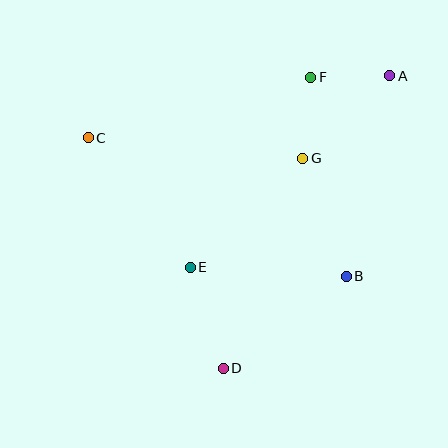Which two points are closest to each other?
Points A and F are closest to each other.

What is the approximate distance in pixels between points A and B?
The distance between A and B is approximately 205 pixels.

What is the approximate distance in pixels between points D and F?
The distance between D and F is approximately 304 pixels.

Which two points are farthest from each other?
Points A and D are farthest from each other.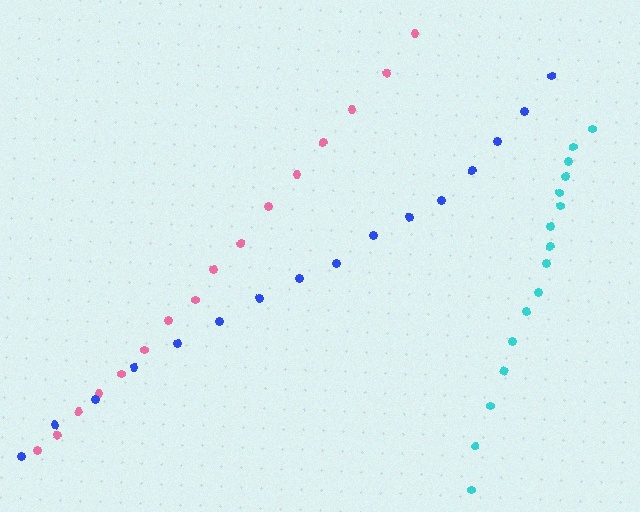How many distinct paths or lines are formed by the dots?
There are 3 distinct paths.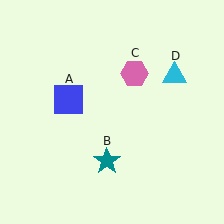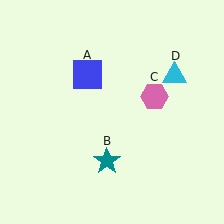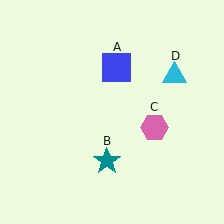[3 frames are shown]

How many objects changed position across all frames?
2 objects changed position: blue square (object A), pink hexagon (object C).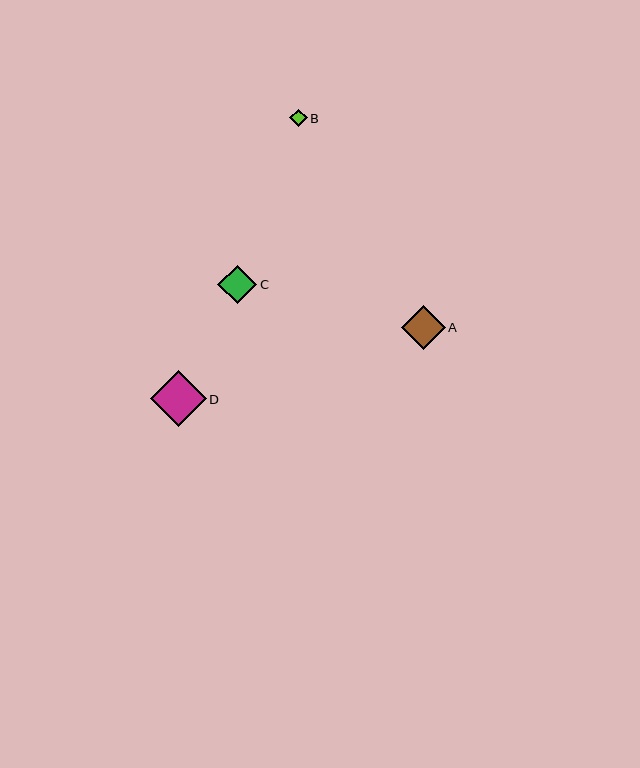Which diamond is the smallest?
Diamond B is the smallest with a size of approximately 17 pixels.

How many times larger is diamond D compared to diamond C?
Diamond D is approximately 1.4 times the size of diamond C.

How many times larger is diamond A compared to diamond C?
Diamond A is approximately 1.1 times the size of diamond C.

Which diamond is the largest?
Diamond D is the largest with a size of approximately 55 pixels.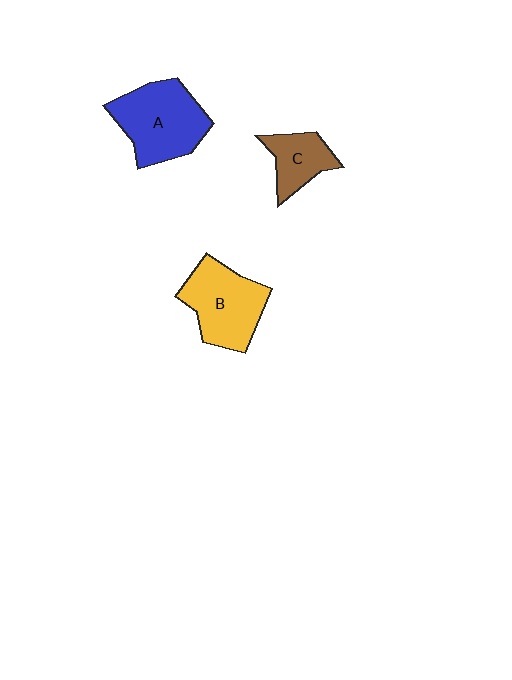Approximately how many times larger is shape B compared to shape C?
Approximately 1.7 times.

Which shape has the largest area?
Shape A (blue).